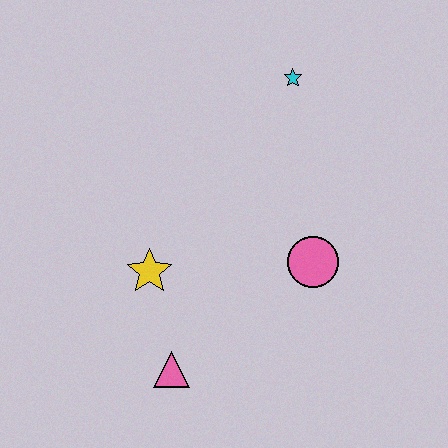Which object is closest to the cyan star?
The pink circle is closest to the cyan star.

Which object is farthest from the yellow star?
The cyan star is farthest from the yellow star.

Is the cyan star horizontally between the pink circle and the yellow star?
Yes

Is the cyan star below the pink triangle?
No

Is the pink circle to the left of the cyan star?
No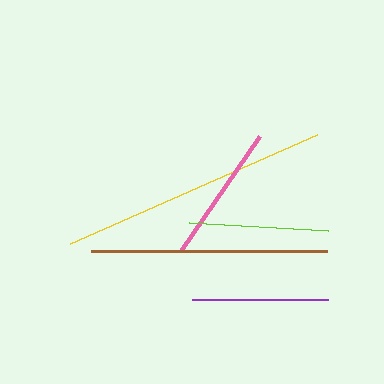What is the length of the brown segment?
The brown segment is approximately 235 pixels long.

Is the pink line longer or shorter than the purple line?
The pink line is longer than the purple line.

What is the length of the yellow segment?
The yellow segment is approximately 270 pixels long.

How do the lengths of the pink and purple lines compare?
The pink and purple lines are approximately the same length.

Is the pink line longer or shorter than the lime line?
The pink line is longer than the lime line.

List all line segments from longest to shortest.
From longest to shortest: yellow, brown, pink, lime, purple.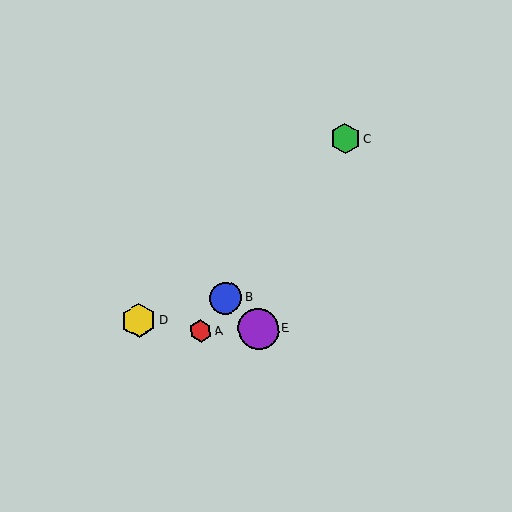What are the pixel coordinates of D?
Object D is at (139, 321).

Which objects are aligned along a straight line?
Objects A, B, C are aligned along a straight line.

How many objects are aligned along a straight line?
3 objects (A, B, C) are aligned along a straight line.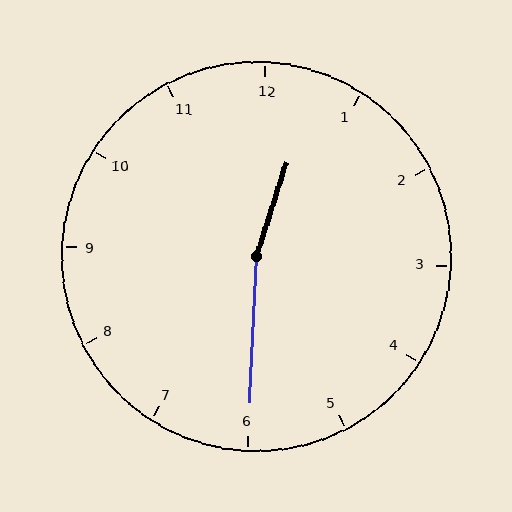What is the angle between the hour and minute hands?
Approximately 165 degrees.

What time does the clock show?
12:30.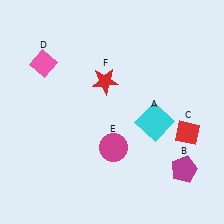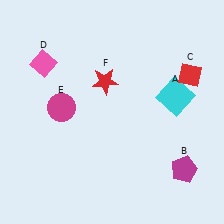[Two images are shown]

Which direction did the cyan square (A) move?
The cyan square (A) moved up.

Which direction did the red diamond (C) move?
The red diamond (C) moved up.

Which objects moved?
The objects that moved are: the cyan square (A), the red diamond (C), the magenta circle (E).